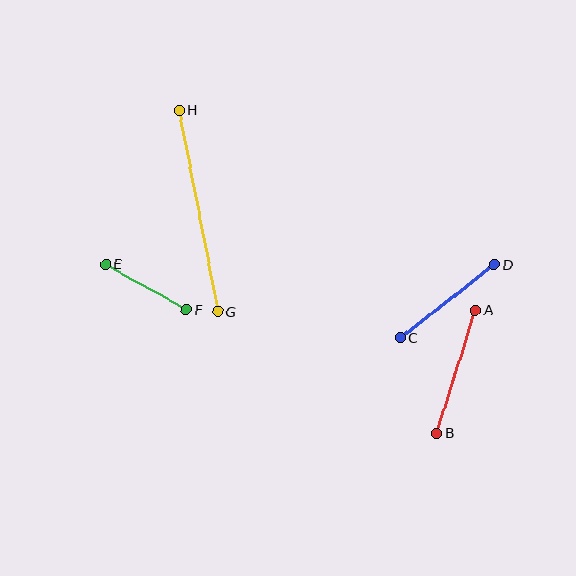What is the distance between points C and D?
The distance is approximately 119 pixels.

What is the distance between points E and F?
The distance is approximately 93 pixels.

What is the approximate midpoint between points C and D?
The midpoint is at approximately (447, 301) pixels.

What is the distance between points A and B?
The distance is approximately 129 pixels.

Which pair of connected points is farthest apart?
Points G and H are farthest apart.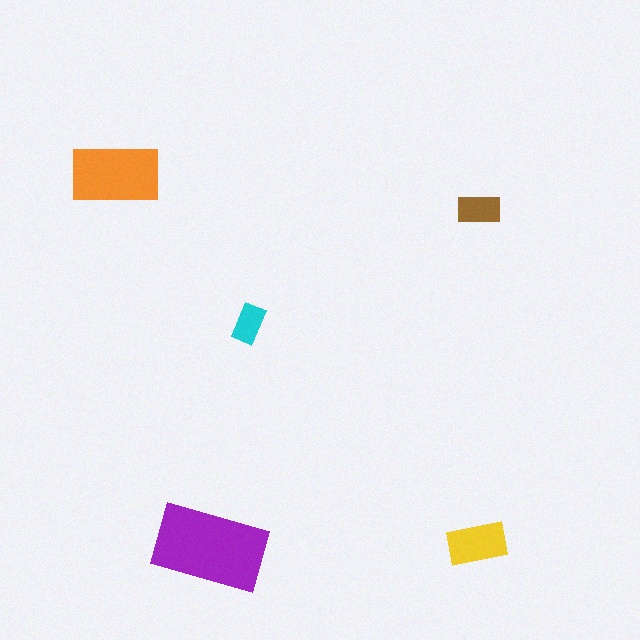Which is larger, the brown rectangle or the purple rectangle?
The purple one.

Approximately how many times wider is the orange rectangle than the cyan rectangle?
About 2 times wider.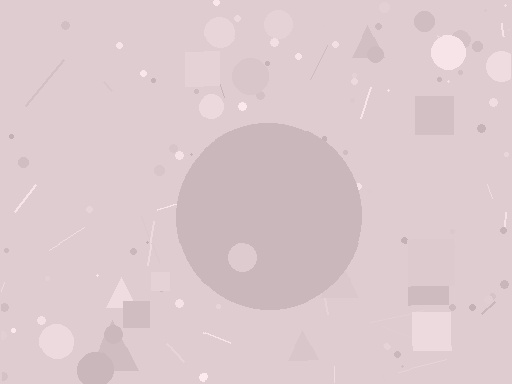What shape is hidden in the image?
A circle is hidden in the image.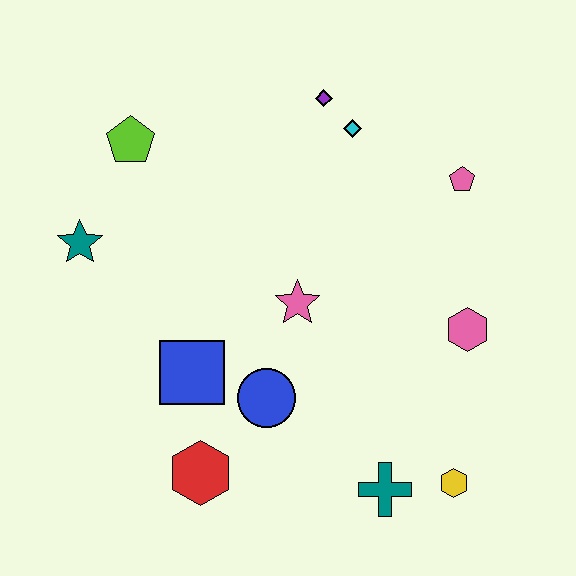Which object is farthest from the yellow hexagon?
The lime pentagon is farthest from the yellow hexagon.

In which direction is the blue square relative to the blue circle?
The blue square is to the left of the blue circle.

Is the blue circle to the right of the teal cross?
No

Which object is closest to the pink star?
The blue circle is closest to the pink star.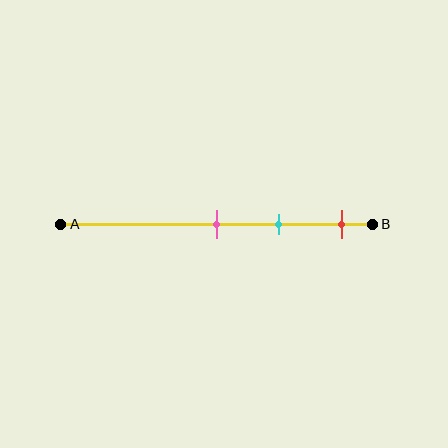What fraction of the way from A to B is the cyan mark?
The cyan mark is approximately 70% (0.7) of the way from A to B.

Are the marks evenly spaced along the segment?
Yes, the marks are approximately evenly spaced.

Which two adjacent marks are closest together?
The pink and cyan marks are the closest adjacent pair.